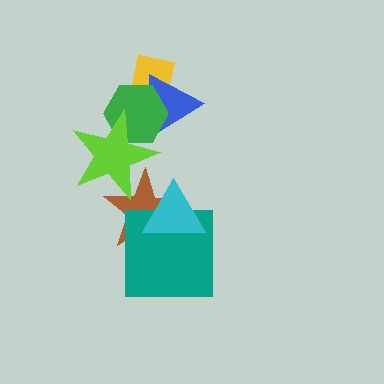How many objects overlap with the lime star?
2 objects overlap with the lime star.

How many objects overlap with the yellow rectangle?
2 objects overlap with the yellow rectangle.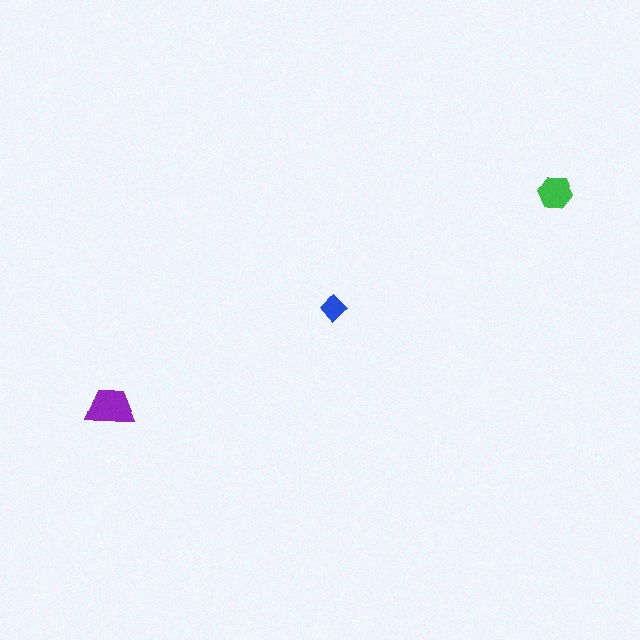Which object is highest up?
The green hexagon is topmost.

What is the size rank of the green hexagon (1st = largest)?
2nd.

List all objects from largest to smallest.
The purple trapezoid, the green hexagon, the blue diamond.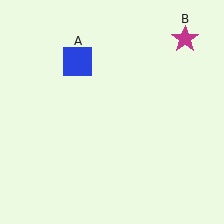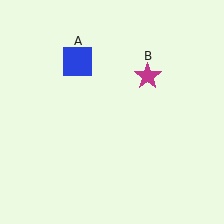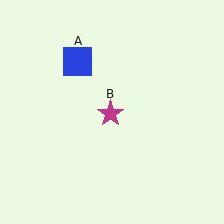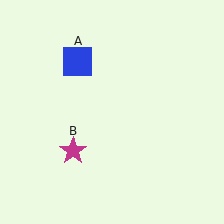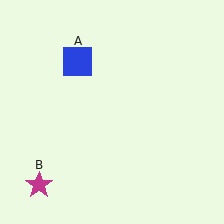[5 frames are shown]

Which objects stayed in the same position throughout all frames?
Blue square (object A) remained stationary.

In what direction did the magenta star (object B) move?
The magenta star (object B) moved down and to the left.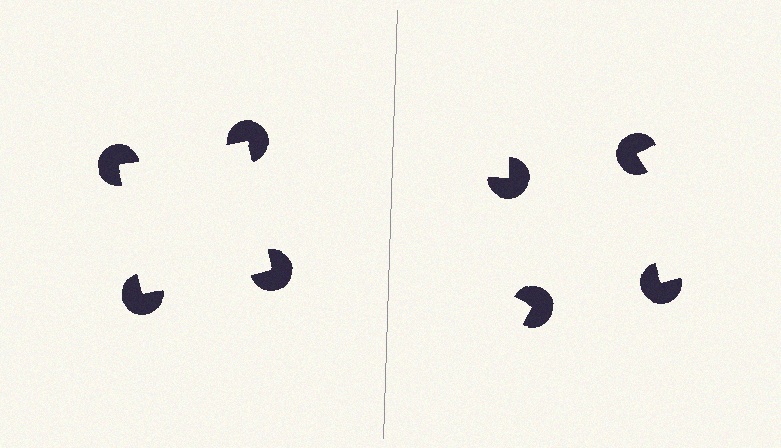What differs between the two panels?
The pac-man discs are positioned identically on both sides; only the wedge orientations differ. On the left they align to a square; on the right they are misaligned.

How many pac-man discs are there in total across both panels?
8 — 4 on each side.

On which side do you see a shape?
An illusory square appears on the left side. On the right side the wedge cuts are rotated, so no coherent shape forms.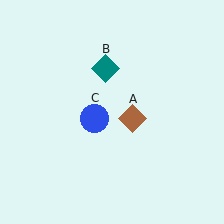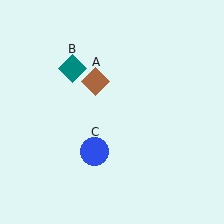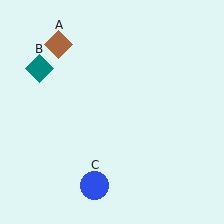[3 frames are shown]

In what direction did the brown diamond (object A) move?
The brown diamond (object A) moved up and to the left.